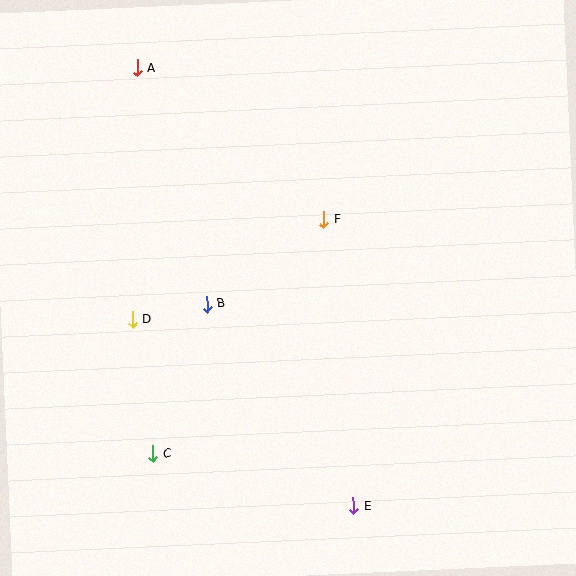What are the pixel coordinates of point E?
Point E is at (353, 506).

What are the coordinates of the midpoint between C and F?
The midpoint between C and F is at (238, 337).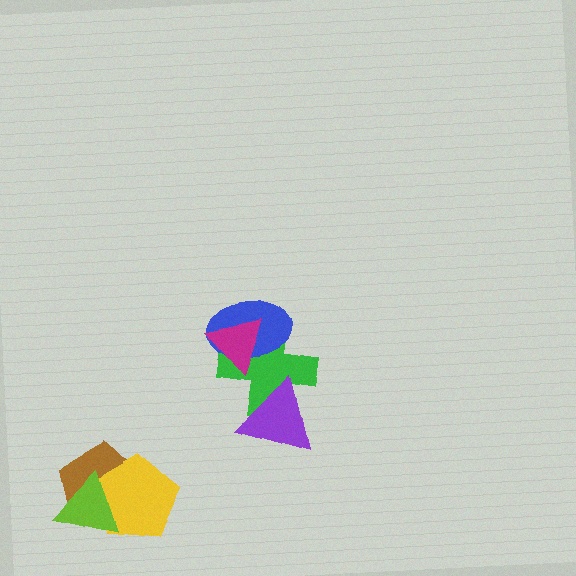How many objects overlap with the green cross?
3 objects overlap with the green cross.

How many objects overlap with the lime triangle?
2 objects overlap with the lime triangle.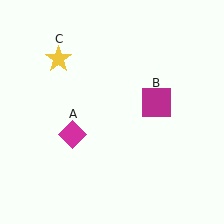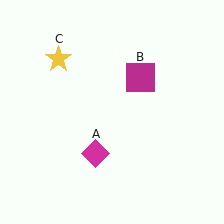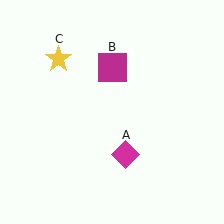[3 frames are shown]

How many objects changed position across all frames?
2 objects changed position: magenta diamond (object A), magenta square (object B).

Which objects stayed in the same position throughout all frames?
Yellow star (object C) remained stationary.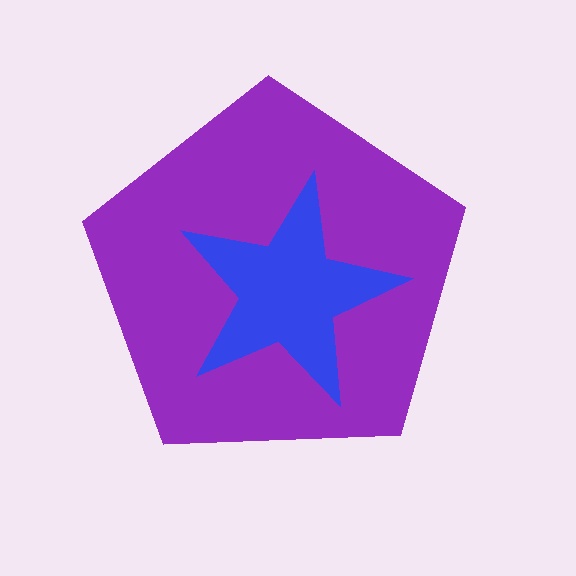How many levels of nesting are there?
2.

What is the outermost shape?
The purple pentagon.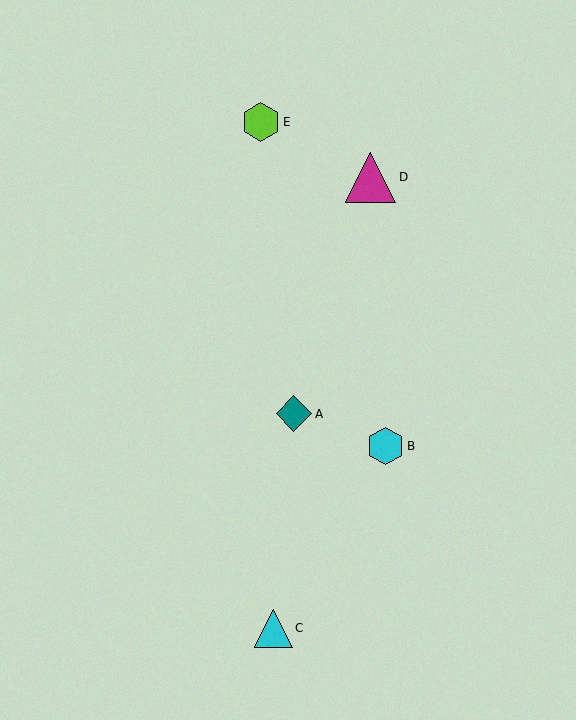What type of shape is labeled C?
Shape C is a cyan triangle.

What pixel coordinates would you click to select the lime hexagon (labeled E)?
Click at (261, 122) to select the lime hexagon E.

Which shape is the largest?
The magenta triangle (labeled D) is the largest.